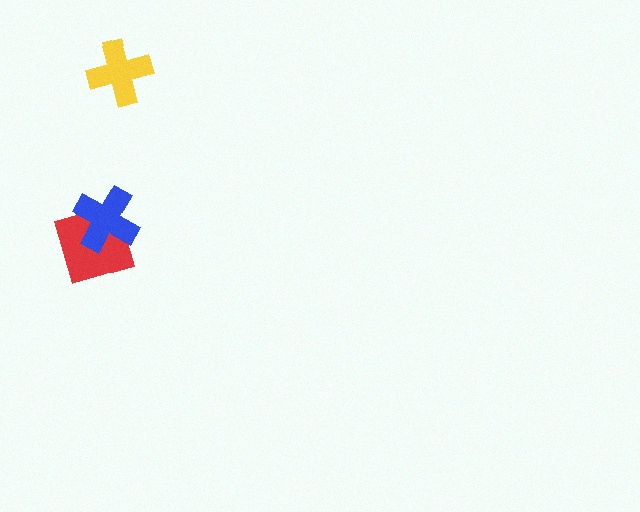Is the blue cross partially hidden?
No, no other shape covers it.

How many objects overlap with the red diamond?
1 object overlaps with the red diamond.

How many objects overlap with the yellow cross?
0 objects overlap with the yellow cross.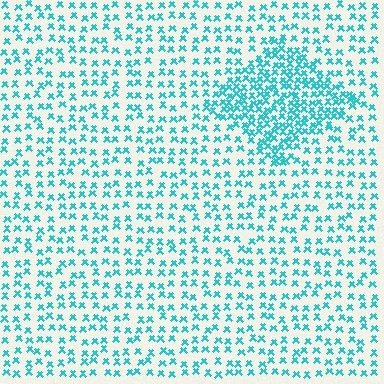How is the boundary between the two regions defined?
The boundary is defined by a change in element density (approximately 2.2x ratio). All elements are the same color, size, and shape.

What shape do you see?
I see a diamond.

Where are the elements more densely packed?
The elements are more densely packed inside the diamond boundary.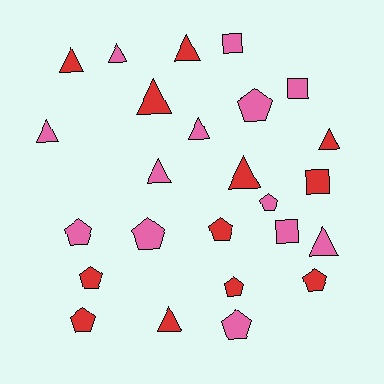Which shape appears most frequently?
Triangle, with 11 objects.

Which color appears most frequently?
Pink, with 13 objects.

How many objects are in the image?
There are 25 objects.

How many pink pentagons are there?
There are 5 pink pentagons.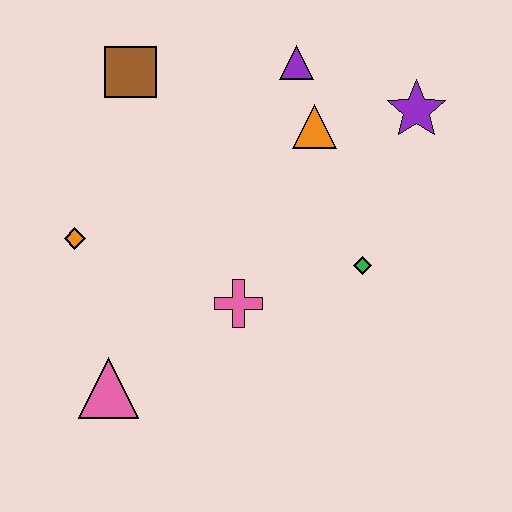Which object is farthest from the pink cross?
The purple star is farthest from the pink cross.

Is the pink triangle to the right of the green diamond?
No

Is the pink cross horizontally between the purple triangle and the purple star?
No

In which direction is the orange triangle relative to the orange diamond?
The orange triangle is to the right of the orange diamond.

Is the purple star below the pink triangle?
No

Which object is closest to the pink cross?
The green diamond is closest to the pink cross.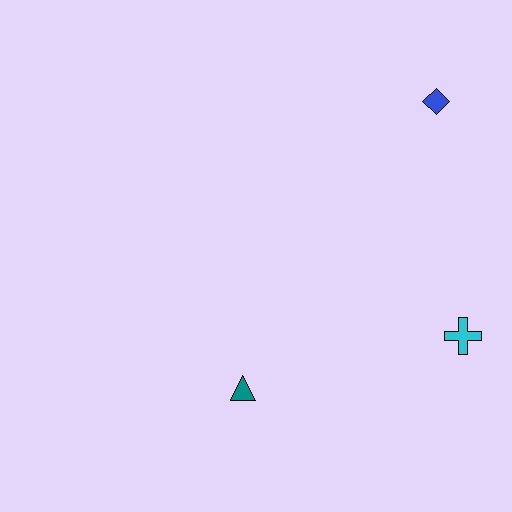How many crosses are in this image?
There is 1 cross.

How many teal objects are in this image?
There is 1 teal object.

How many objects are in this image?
There are 3 objects.